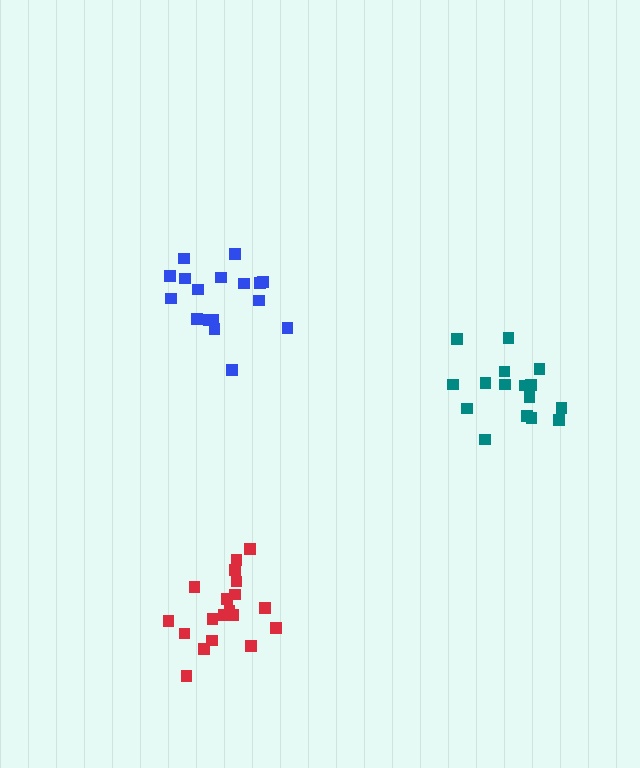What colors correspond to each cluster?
The clusters are colored: red, teal, blue.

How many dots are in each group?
Group 1: 19 dots, Group 2: 16 dots, Group 3: 17 dots (52 total).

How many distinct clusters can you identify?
There are 3 distinct clusters.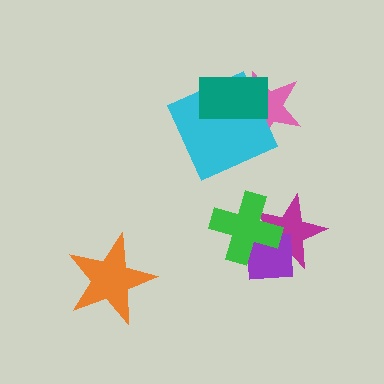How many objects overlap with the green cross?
2 objects overlap with the green cross.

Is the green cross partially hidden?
No, no other shape covers it.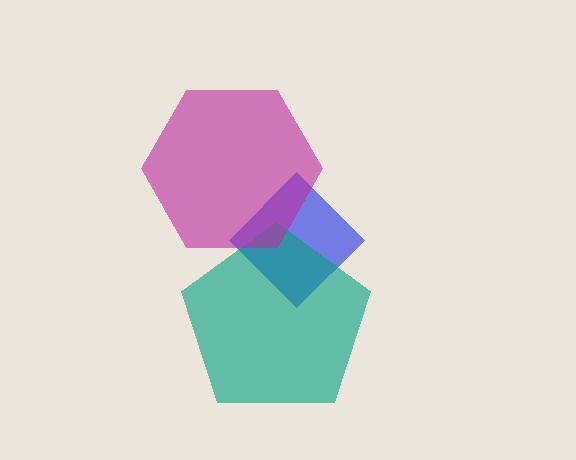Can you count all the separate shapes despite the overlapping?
Yes, there are 3 separate shapes.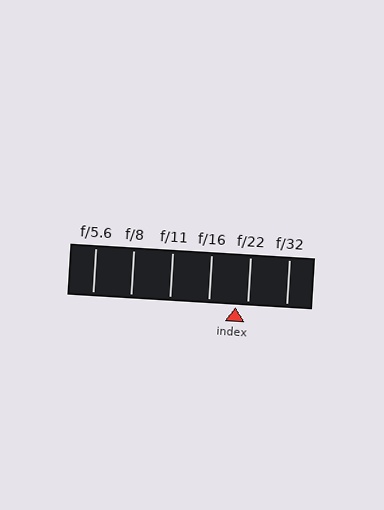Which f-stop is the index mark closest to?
The index mark is closest to f/22.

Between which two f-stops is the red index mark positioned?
The index mark is between f/16 and f/22.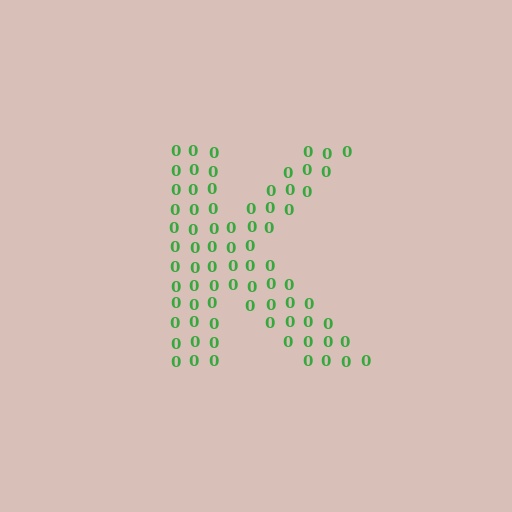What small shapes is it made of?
It is made of small digit 0's.